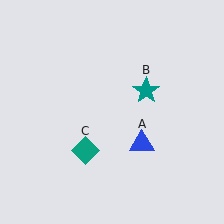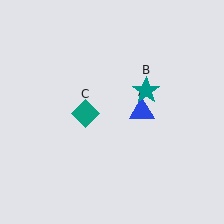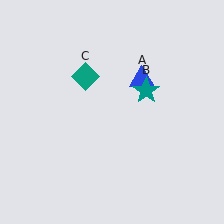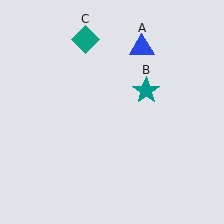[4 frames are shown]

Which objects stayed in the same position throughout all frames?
Teal star (object B) remained stationary.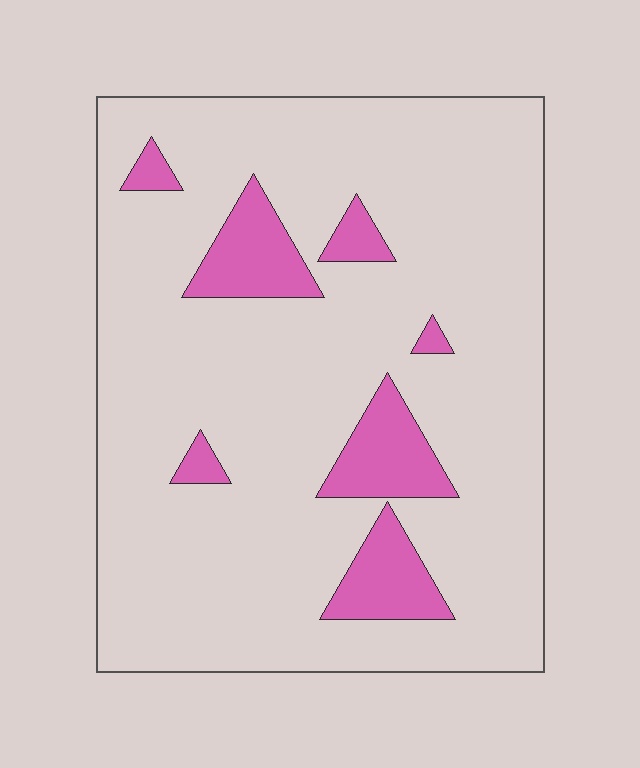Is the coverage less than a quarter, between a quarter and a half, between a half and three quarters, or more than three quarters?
Less than a quarter.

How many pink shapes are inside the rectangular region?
7.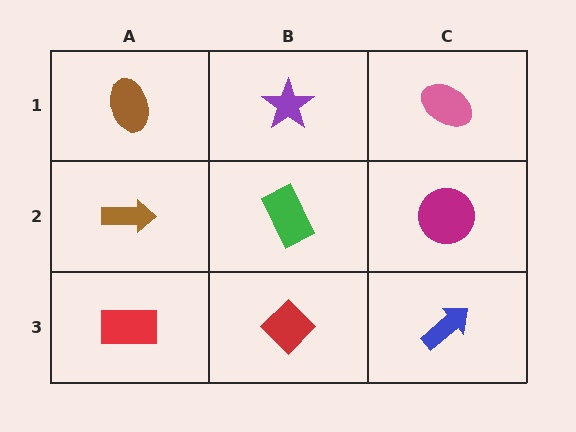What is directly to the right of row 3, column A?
A red diamond.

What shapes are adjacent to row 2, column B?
A purple star (row 1, column B), a red diamond (row 3, column B), a brown arrow (row 2, column A), a magenta circle (row 2, column C).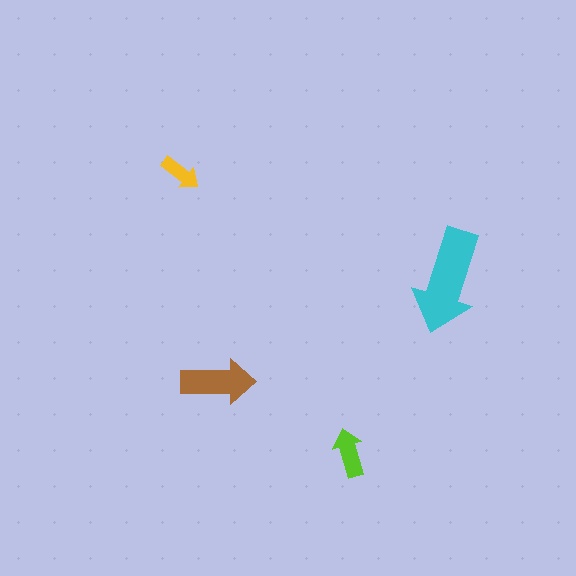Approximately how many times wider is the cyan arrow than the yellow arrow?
About 2.5 times wider.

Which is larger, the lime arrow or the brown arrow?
The brown one.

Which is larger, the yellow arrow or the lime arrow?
The lime one.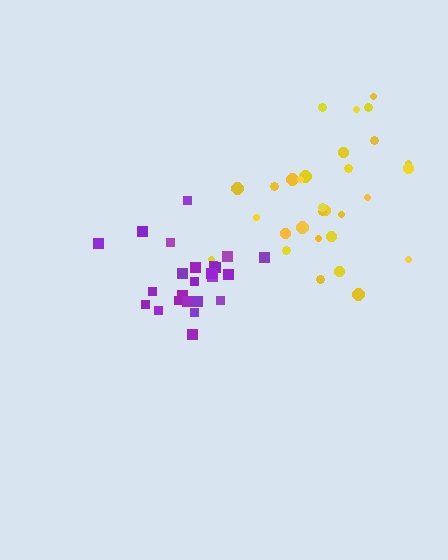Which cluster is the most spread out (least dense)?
Yellow.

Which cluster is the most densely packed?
Purple.